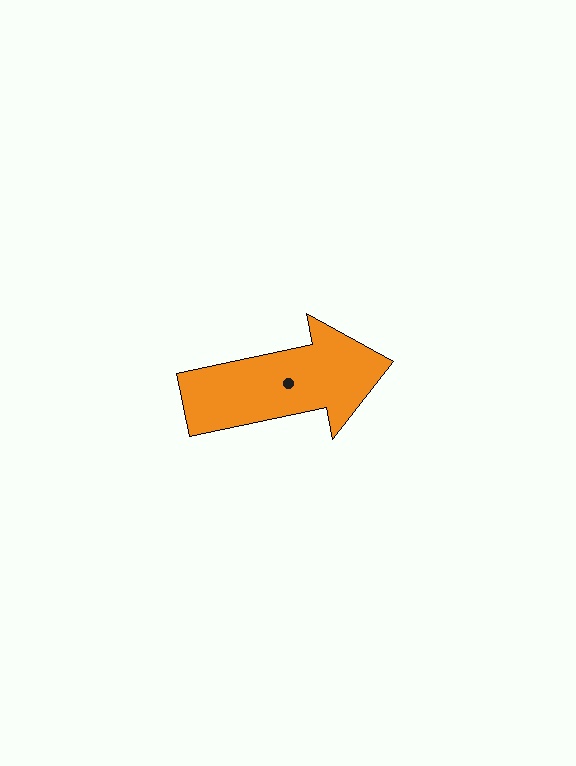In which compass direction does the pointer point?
East.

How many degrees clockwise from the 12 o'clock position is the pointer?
Approximately 78 degrees.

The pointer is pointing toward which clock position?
Roughly 3 o'clock.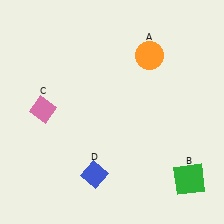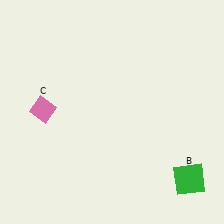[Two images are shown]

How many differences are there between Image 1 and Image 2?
There are 2 differences between the two images.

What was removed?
The orange circle (A), the blue diamond (D) were removed in Image 2.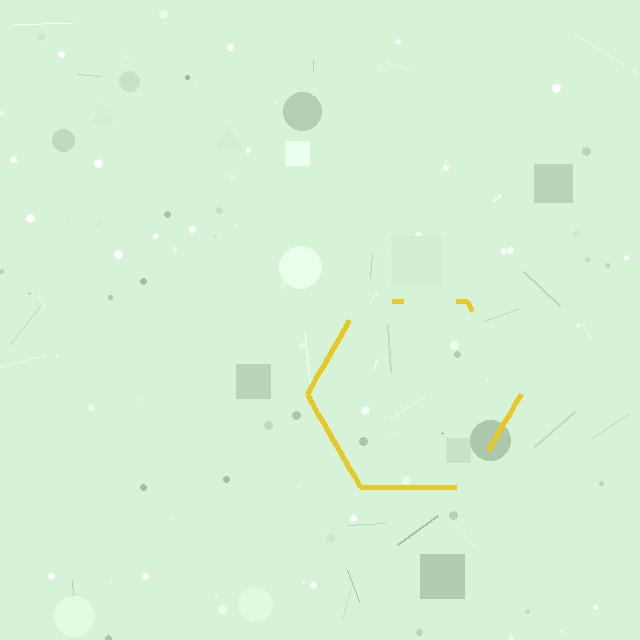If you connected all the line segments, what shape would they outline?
They would outline a hexagon.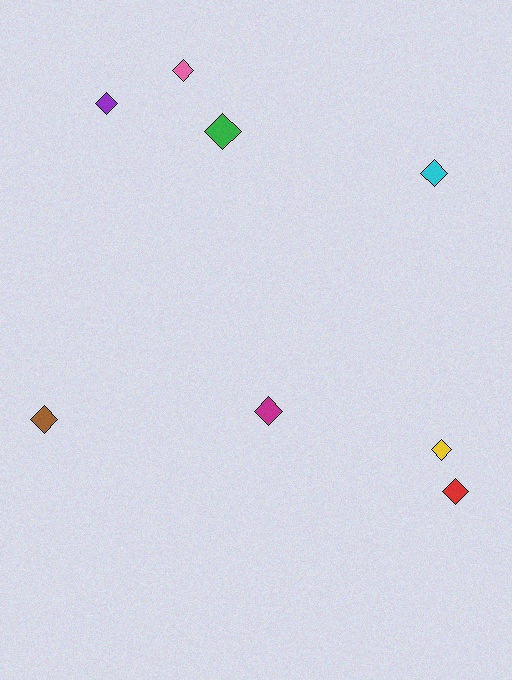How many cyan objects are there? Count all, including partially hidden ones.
There is 1 cyan object.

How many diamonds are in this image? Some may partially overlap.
There are 8 diamonds.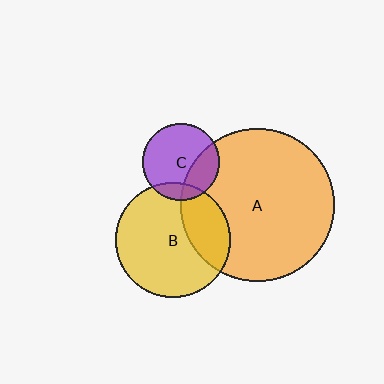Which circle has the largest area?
Circle A (orange).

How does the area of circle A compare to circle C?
Approximately 4.0 times.